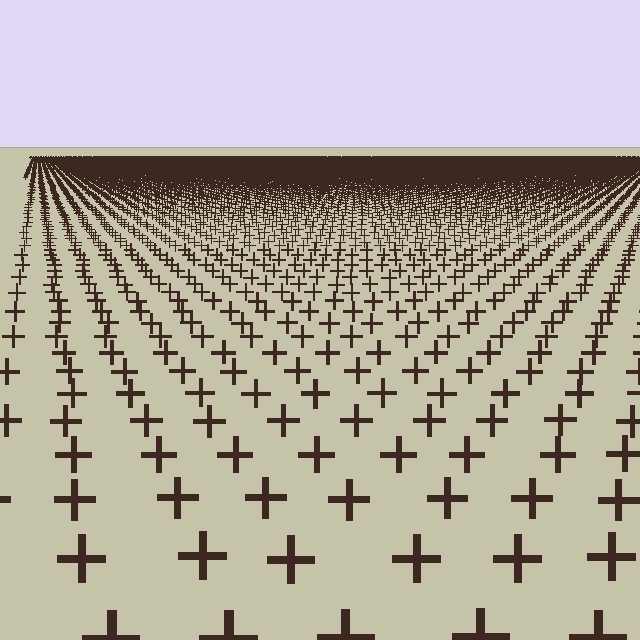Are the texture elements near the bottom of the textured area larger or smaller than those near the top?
Larger. Near the bottom, elements are closer to the viewer and appear at a bigger on-screen size.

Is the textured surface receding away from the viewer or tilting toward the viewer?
The surface is receding away from the viewer. Texture elements get smaller and denser toward the top.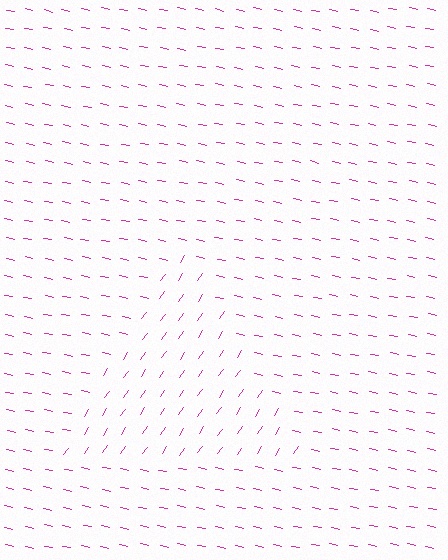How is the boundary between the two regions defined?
The boundary is defined purely by a change in line orientation (approximately 68 degrees difference). All lines are the same color and thickness.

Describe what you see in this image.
The image is filled with small magenta line segments. A triangle region in the image has lines oriented differently from the surrounding lines, creating a visible texture boundary.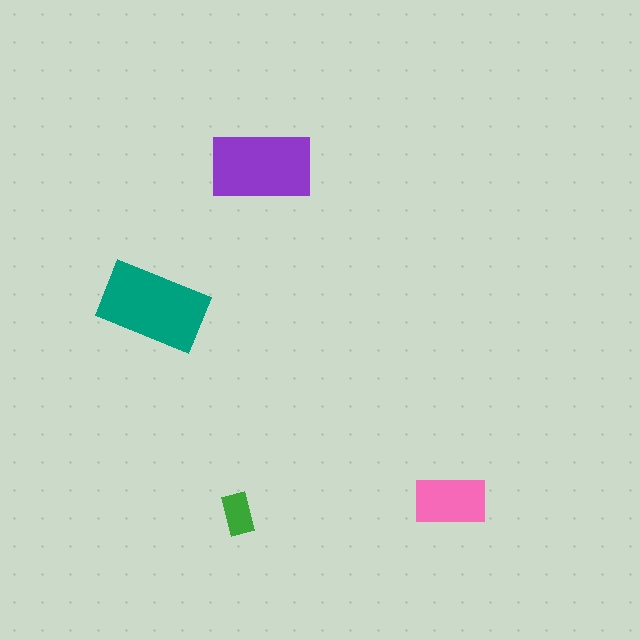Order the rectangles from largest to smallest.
the teal one, the purple one, the pink one, the green one.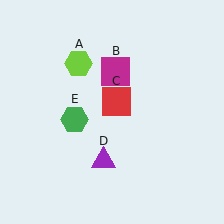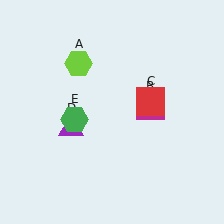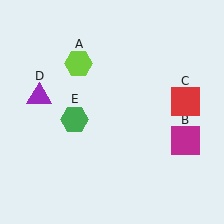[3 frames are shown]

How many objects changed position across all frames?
3 objects changed position: magenta square (object B), red square (object C), purple triangle (object D).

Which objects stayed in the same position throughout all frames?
Lime hexagon (object A) and green hexagon (object E) remained stationary.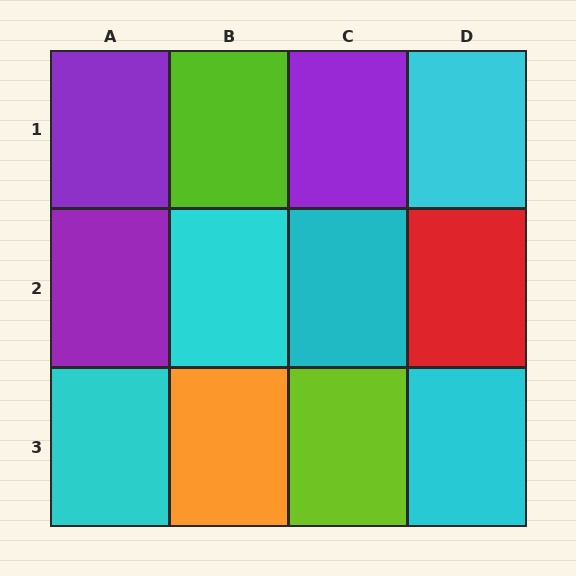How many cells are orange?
1 cell is orange.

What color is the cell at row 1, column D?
Cyan.